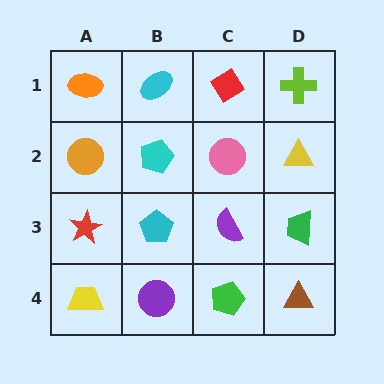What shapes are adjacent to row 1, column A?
An orange circle (row 2, column A), a cyan ellipse (row 1, column B).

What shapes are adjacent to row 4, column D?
A green trapezoid (row 3, column D), a green pentagon (row 4, column C).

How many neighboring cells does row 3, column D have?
3.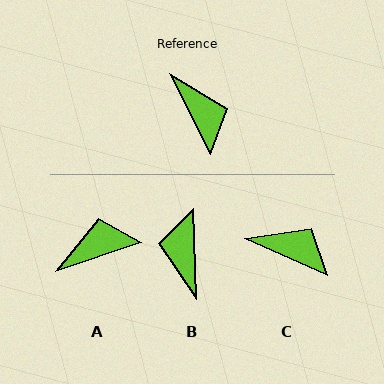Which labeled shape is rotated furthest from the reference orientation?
B, about 155 degrees away.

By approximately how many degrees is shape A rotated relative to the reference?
Approximately 82 degrees counter-clockwise.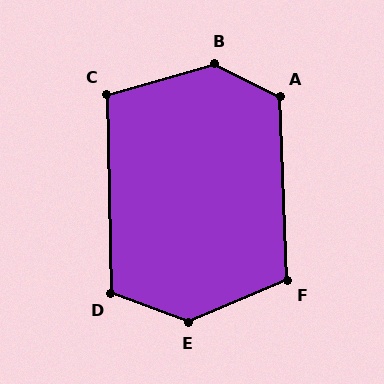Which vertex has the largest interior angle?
B, at approximately 138 degrees.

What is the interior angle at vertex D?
Approximately 111 degrees (obtuse).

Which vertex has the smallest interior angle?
C, at approximately 104 degrees.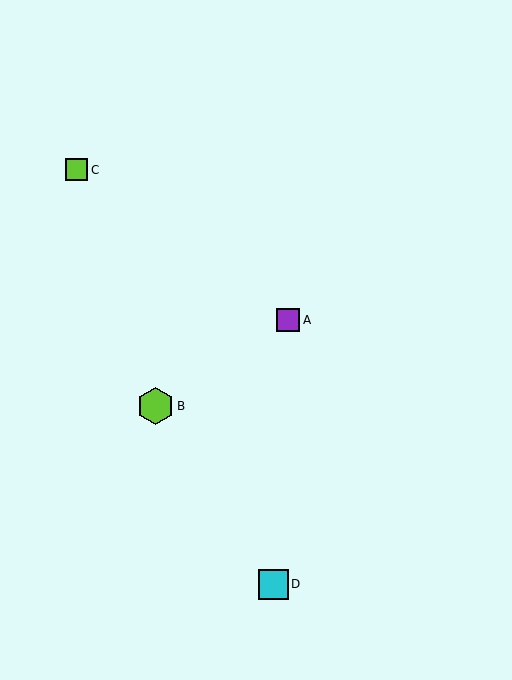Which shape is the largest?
The lime hexagon (labeled B) is the largest.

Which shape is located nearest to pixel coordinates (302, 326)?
The purple square (labeled A) at (288, 320) is nearest to that location.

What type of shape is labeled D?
Shape D is a cyan square.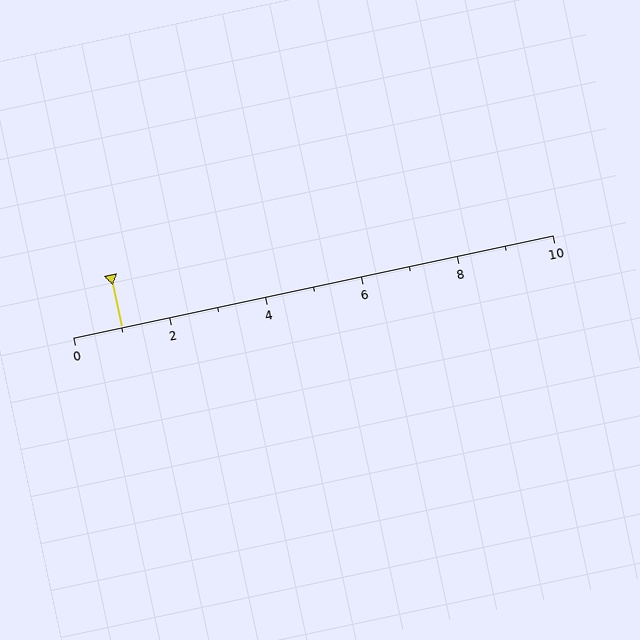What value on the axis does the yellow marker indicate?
The marker indicates approximately 1.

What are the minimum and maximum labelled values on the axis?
The axis runs from 0 to 10.